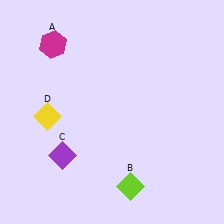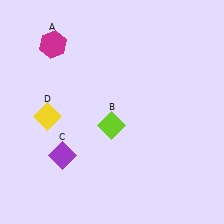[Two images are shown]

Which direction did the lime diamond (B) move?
The lime diamond (B) moved up.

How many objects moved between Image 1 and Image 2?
1 object moved between the two images.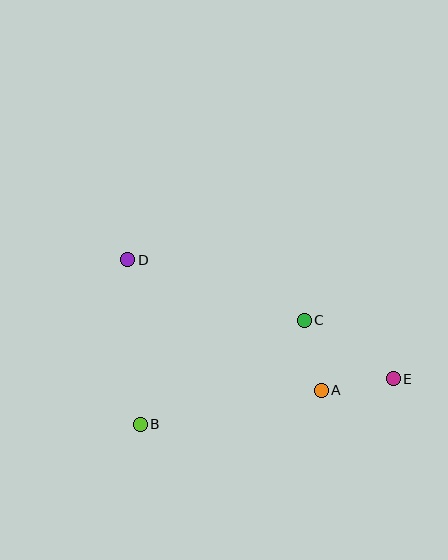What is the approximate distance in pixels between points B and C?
The distance between B and C is approximately 194 pixels.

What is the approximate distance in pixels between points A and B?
The distance between A and B is approximately 184 pixels.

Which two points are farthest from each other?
Points D and E are farthest from each other.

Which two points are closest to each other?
Points A and C are closest to each other.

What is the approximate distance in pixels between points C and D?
The distance between C and D is approximately 186 pixels.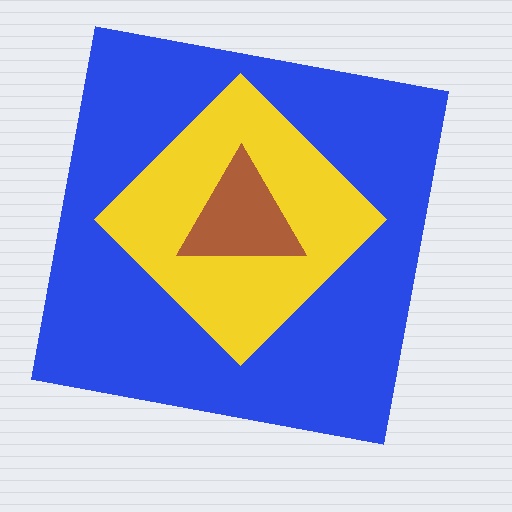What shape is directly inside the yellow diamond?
The brown triangle.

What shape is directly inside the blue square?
The yellow diamond.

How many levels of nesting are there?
3.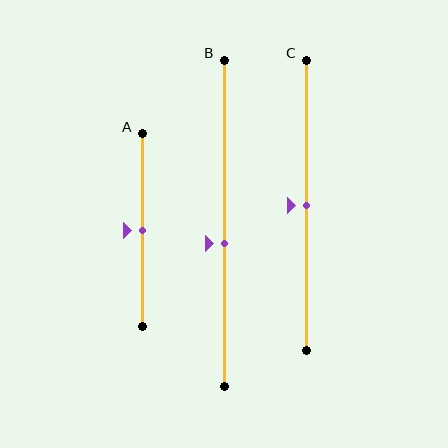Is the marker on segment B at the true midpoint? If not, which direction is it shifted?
No, the marker on segment B is shifted downward by about 6% of the segment length.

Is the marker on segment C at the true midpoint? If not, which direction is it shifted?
Yes, the marker on segment C is at the true midpoint.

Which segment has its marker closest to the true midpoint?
Segment A has its marker closest to the true midpoint.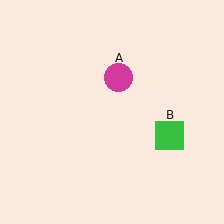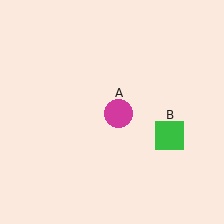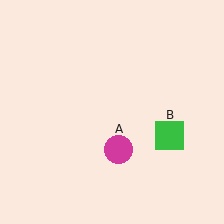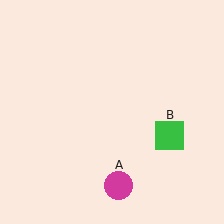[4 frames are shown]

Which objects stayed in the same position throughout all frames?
Green square (object B) remained stationary.